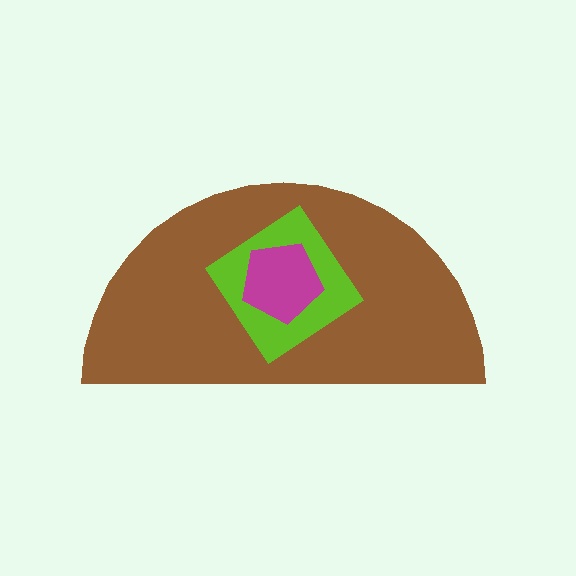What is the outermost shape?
The brown semicircle.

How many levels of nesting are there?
3.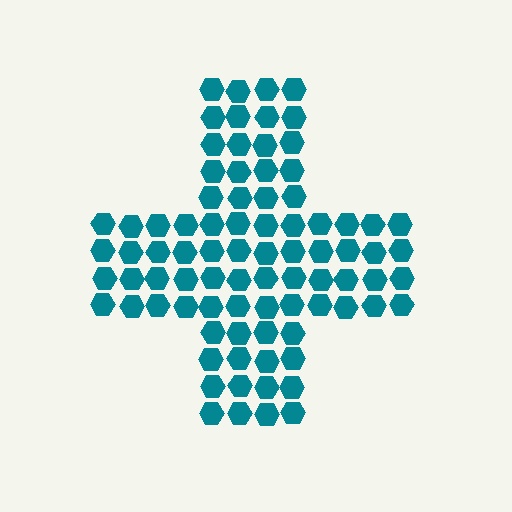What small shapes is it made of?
It is made of small hexagons.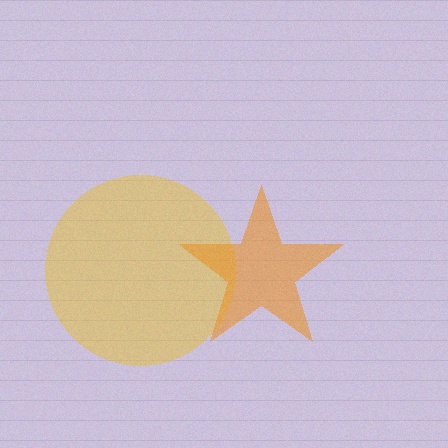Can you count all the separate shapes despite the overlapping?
Yes, there are 2 separate shapes.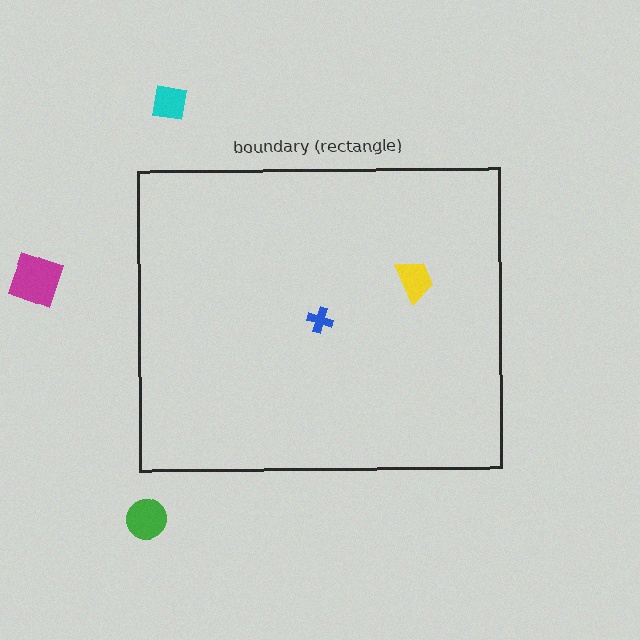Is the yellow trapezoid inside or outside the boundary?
Inside.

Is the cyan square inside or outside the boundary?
Outside.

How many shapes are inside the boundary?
2 inside, 3 outside.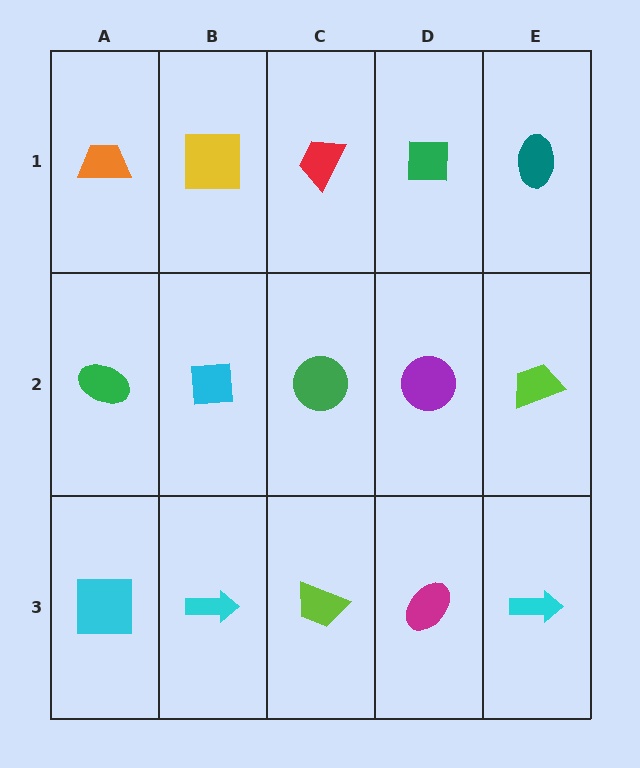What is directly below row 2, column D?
A magenta ellipse.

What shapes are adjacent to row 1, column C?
A green circle (row 2, column C), a yellow square (row 1, column B), a green square (row 1, column D).